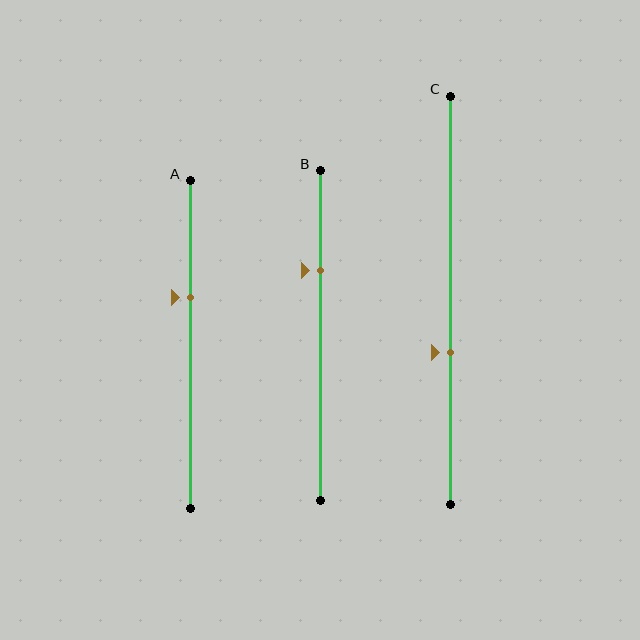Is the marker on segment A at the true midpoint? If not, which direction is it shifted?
No, the marker on segment A is shifted upward by about 14% of the segment length.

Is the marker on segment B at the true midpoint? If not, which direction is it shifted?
No, the marker on segment B is shifted upward by about 20% of the segment length.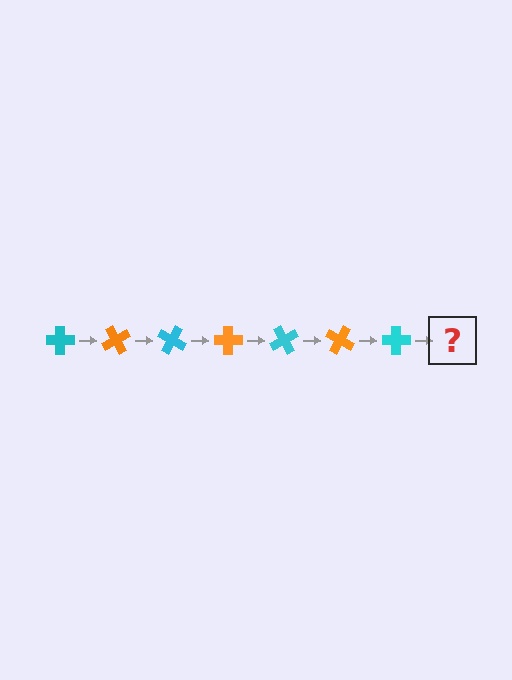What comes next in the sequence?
The next element should be an orange cross, rotated 420 degrees from the start.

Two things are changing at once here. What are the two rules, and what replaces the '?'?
The two rules are that it rotates 60 degrees each step and the color cycles through cyan and orange. The '?' should be an orange cross, rotated 420 degrees from the start.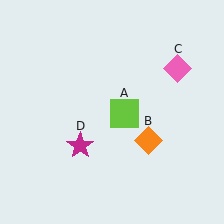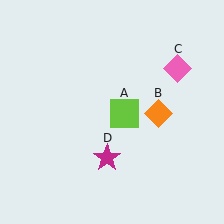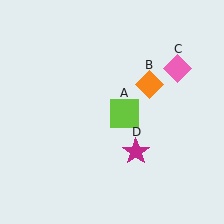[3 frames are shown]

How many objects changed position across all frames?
2 objects changed position: orange diamond (object B), magenta star (object D).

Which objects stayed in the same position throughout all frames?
Lime square (object A) and pink diamond (object C) remained stationary.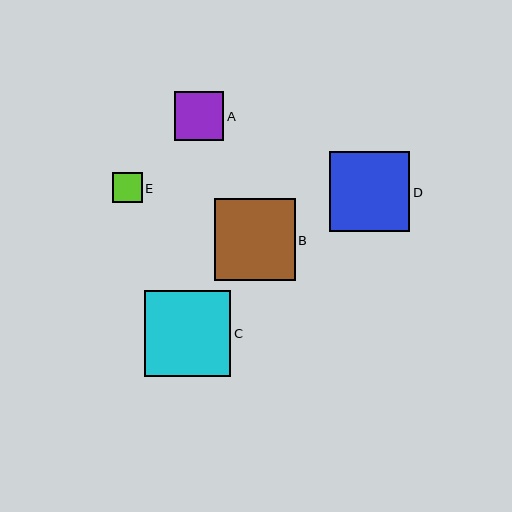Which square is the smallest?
Square E is the smallest with a size of approximately 30 pixels.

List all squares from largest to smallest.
From largest to smallest: C, B, D, A, E.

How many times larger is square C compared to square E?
Square C is approximately 2.9 times the size of square E.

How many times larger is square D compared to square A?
Square D is approximately 1.6 times the size of square A.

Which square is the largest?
Square C is the largest with a size of approximately 86 pixels.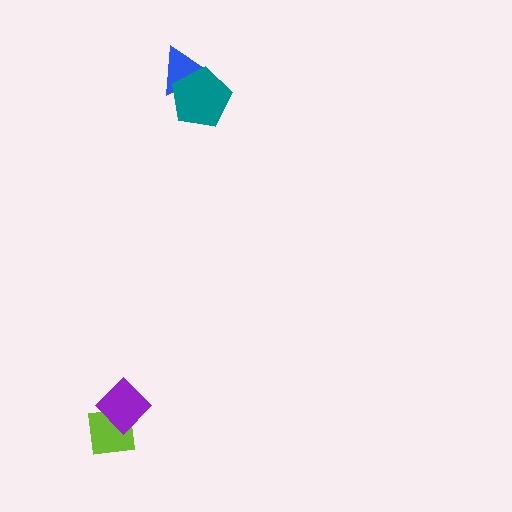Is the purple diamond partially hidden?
No, no other shape covers it.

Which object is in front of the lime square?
The purple diamond is in front of the lime square.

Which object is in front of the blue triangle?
The teal pentagon is in front of the blue triangle.